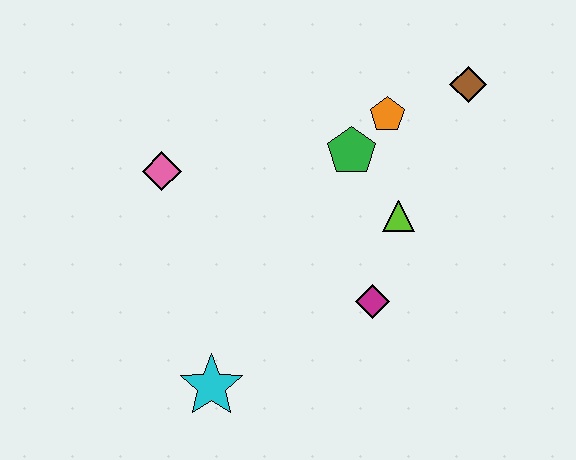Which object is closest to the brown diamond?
The orange pentagon is closest to the brown diamond.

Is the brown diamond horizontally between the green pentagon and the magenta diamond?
No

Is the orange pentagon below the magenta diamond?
No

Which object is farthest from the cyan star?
The brown diamond is farthest from the cyan star.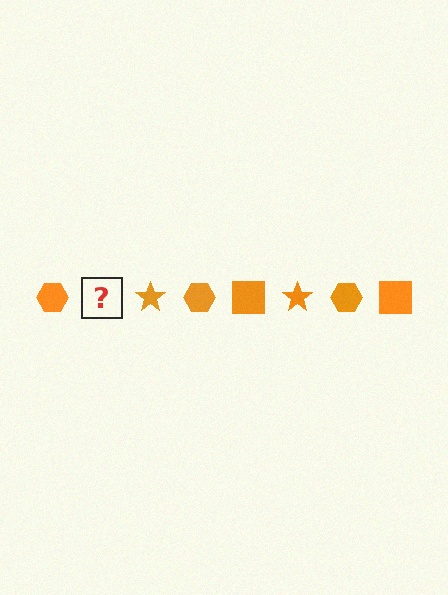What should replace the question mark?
The question mark should be replaced with an orange square.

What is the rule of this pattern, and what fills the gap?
The rule is that the pattern cycles through hexagon, square, star shapes in orange. The gap should be filled with an orange square.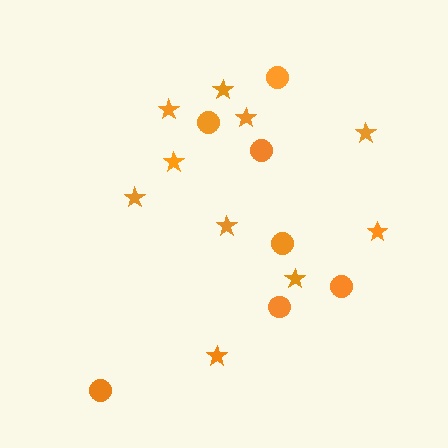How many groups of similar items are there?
There are 2 groups: one group of circles (7) and one group of stars (10).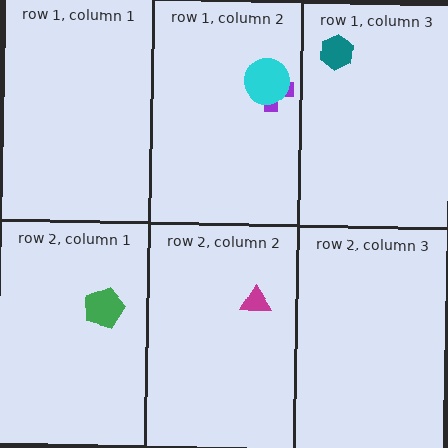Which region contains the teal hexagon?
The row 1, column 3 region.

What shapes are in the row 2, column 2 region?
The magenta triangle.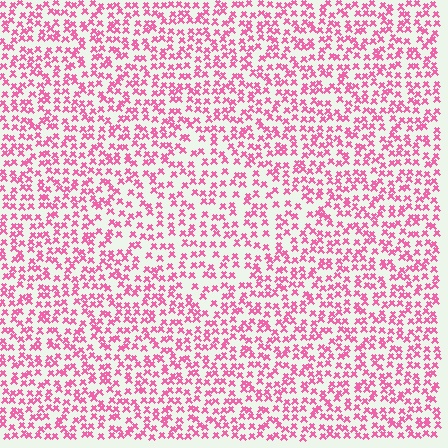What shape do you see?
I see a diamond.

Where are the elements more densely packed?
The elements are more densely packed outside the diamond boundary.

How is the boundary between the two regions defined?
The boundary is defined by a change in element density (approximately 1.4x ratio). All elements are the same color, size, and shape.